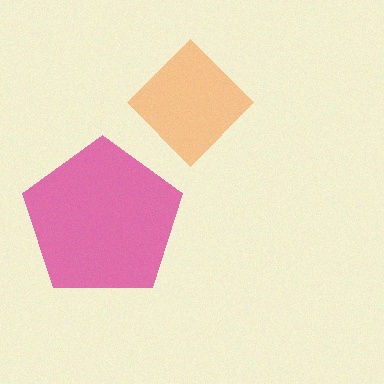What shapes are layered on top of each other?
The layered shapes are: an orange diamond, a magenta pentagon.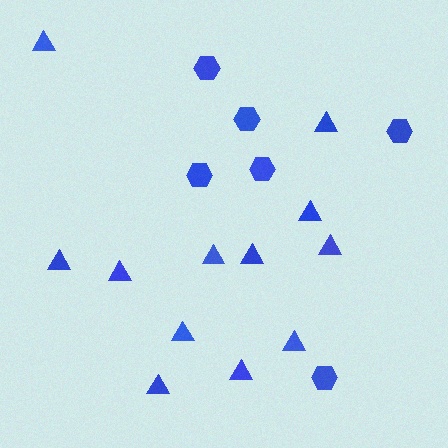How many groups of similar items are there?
There are 2 groups: one group of hexagons (6) and one group of triangles (12).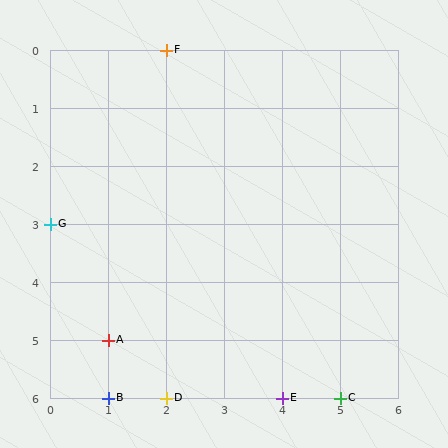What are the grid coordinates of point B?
Point B is at grid coordinates (1, 6).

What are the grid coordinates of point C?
Point C is at grid coordinates (5, 6).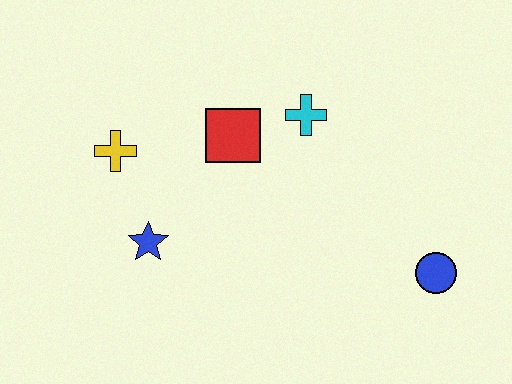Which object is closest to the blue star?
The yellow cross is closest to the blue star.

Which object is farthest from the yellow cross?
The blue circle is farthest from the yellow cross.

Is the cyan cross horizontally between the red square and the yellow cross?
No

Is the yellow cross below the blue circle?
No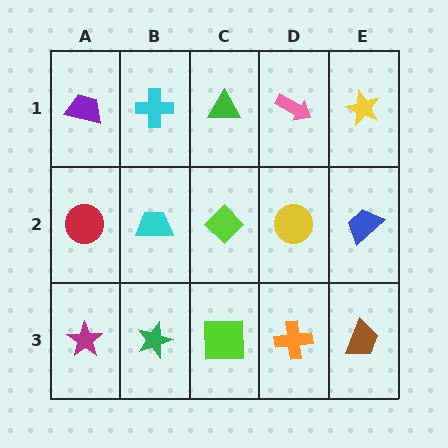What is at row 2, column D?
A yellow circle.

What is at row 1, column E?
A yellow star.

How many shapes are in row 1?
5 shapes.